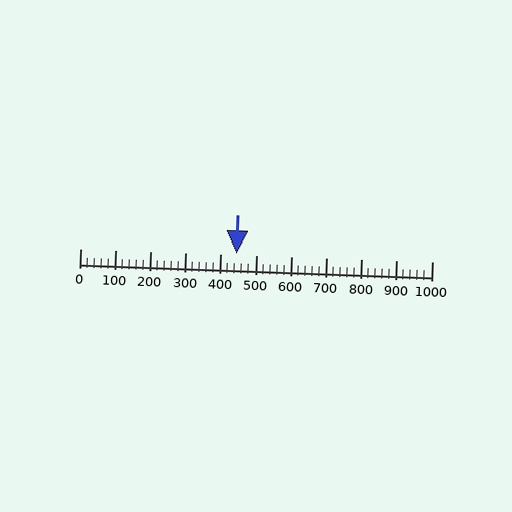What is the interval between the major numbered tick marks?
The major tick marks are spaced 100 units apart.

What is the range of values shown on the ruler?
The ruler shows values from 0 to 1000.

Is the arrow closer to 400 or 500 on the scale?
The arrow is closer to 400.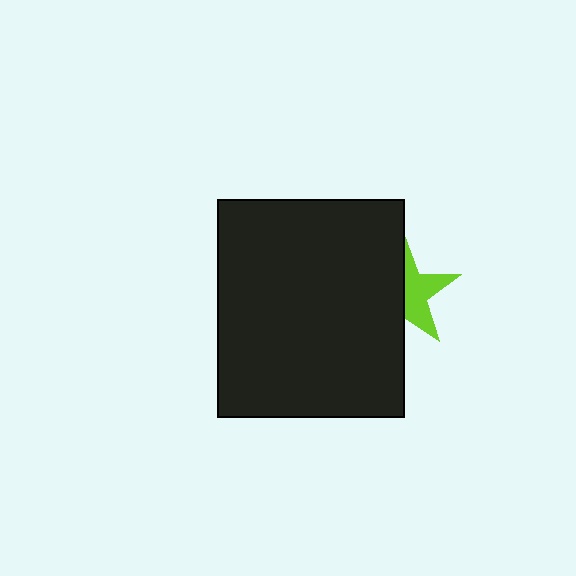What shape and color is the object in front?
The object in front is a black rectangle.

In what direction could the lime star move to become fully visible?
The lime star could move right. That would shift it out from behind the black rectangle entirely.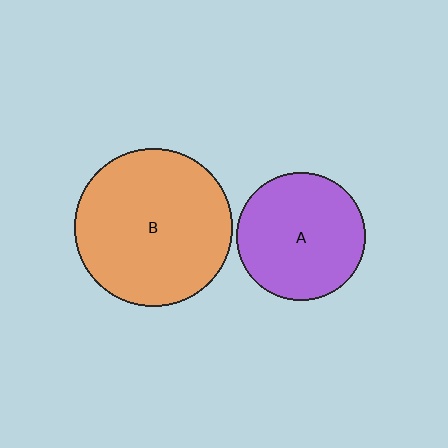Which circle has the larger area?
Circle B (orange).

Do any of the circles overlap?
No, none of the circles overlap.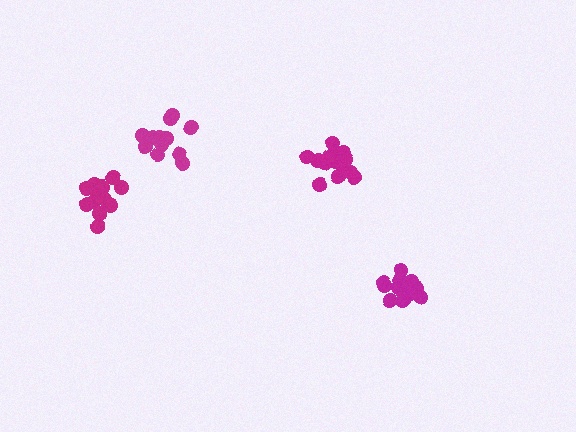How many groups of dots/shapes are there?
There are 4 groups.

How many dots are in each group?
Group 1: 15 dots, Group 2: 13 dots, Group 3: 14 dots, Group 4: 14 dots (56 total).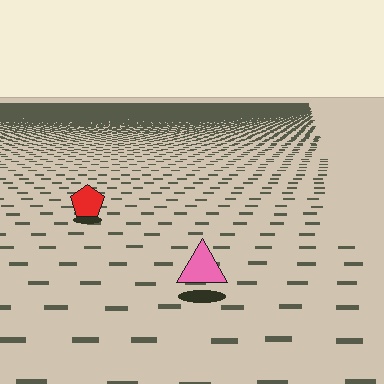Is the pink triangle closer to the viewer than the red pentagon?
Yes. The pink triangle is closer — you can tell from the texture gradient: the ground texture is coarser near it.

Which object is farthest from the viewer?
The red pentagon is farthest from the viewer. It appears smaller and the ground texture around it is denser.